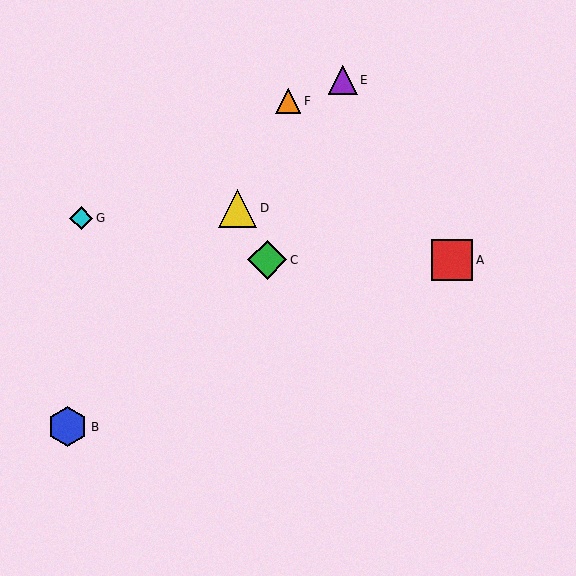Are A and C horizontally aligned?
Yes, both are at y≈260.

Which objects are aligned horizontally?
Objects A, C are aligned horizontally.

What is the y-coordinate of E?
Object E is at y≈80.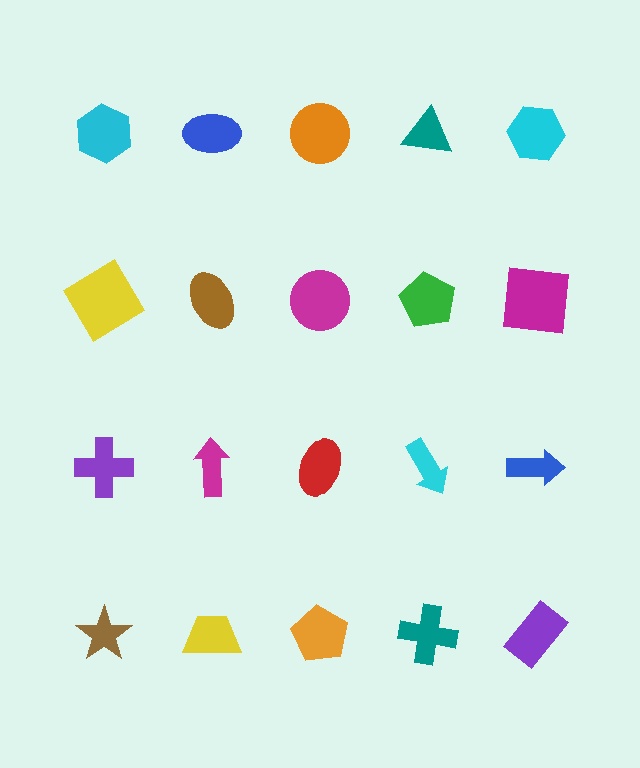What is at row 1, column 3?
An orange circle.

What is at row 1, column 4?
A teal triangle.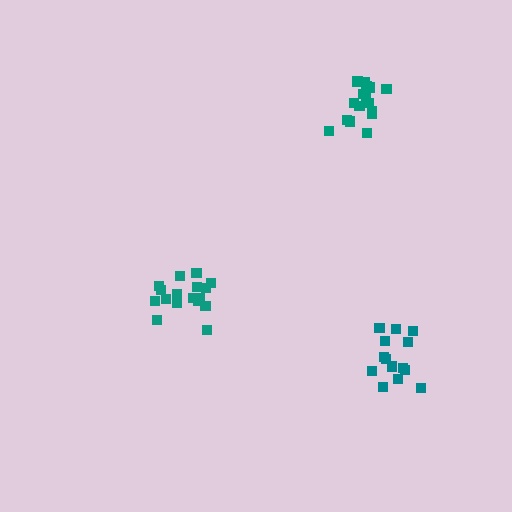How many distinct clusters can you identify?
There are 3 distinct clusters.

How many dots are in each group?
Group 1: 17 dots, Group 2: 17 dots, Group 3: 14 dots (48 total).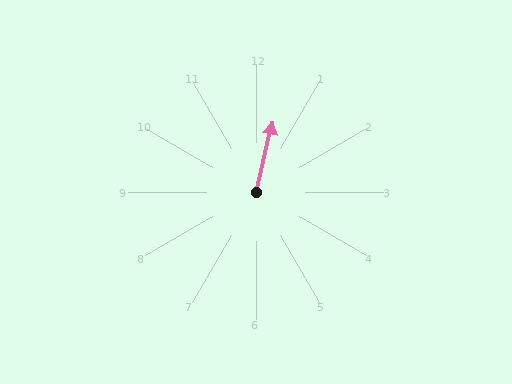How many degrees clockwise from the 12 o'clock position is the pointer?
Approximately 13 degrees.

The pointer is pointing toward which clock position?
Roughly 12 o'clock.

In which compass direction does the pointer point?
North.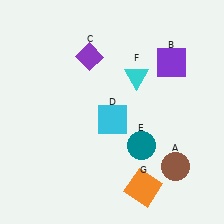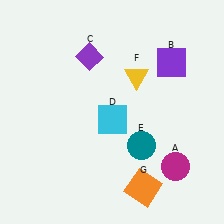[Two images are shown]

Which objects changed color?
A changed from brown to magenta. F changed from cyan to yellow.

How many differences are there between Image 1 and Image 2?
There are 2 differences between the two images.